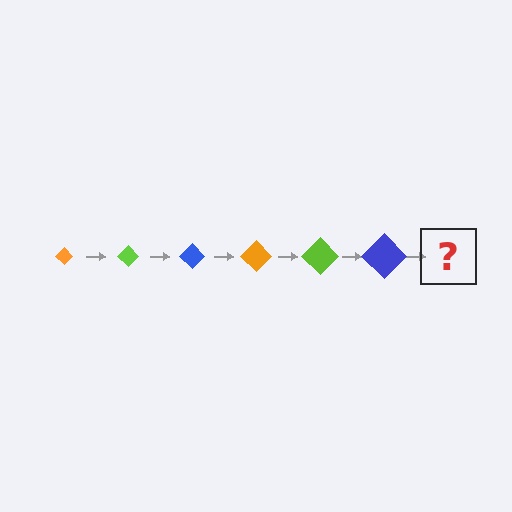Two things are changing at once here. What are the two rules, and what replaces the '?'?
The two rules are that the diamond grows larger each step and the color cycles through orange, lime, and blue. The '?' should be an orange diamond, larger than the previous one.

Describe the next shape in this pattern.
It should be an orange diamond, larger than the previous one.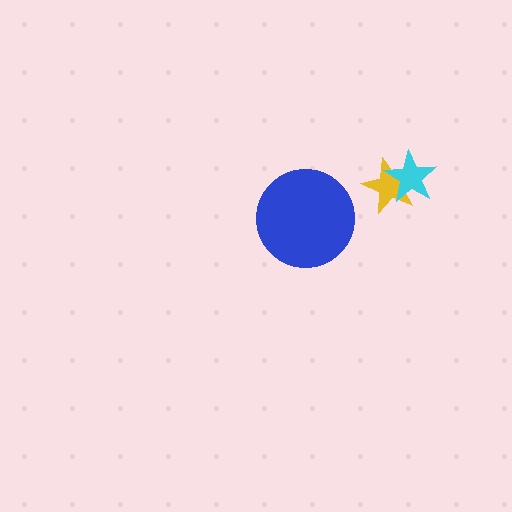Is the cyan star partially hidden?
No, no other shape covers it.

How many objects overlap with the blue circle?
0 objects overlap with the blue circle.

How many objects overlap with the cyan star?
1 object overlaps with the cyan star.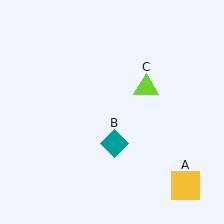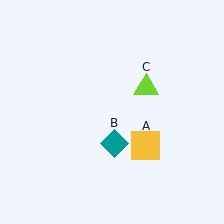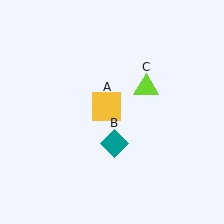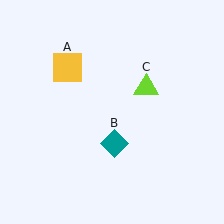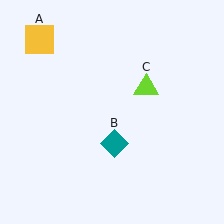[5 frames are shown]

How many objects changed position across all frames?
1 object changed position: yellow square (object A).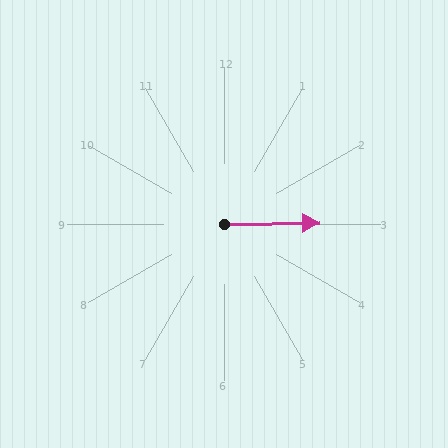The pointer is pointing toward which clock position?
Roughly 3 o'clock.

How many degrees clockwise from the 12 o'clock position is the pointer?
Approximately 89 degrees.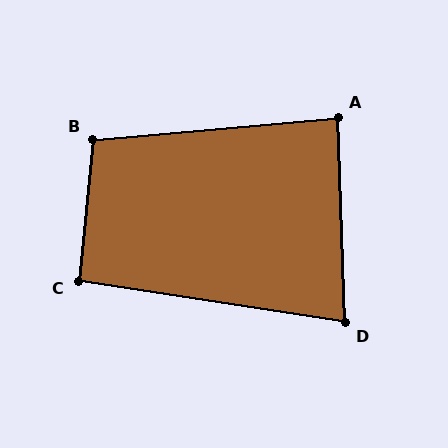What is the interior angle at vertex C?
Approximately 93 degrees (approximately right).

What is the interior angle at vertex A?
Approximately 87 degrees (approximately right).